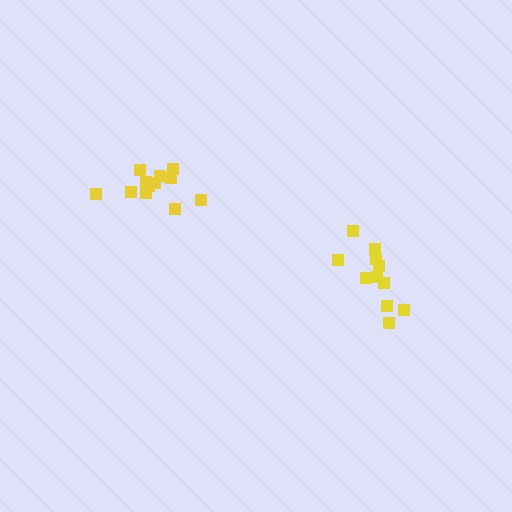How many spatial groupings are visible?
There are 2 spatial groupings.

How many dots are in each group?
Group 1: 12 dots, Group 2: 11 dots (23 total).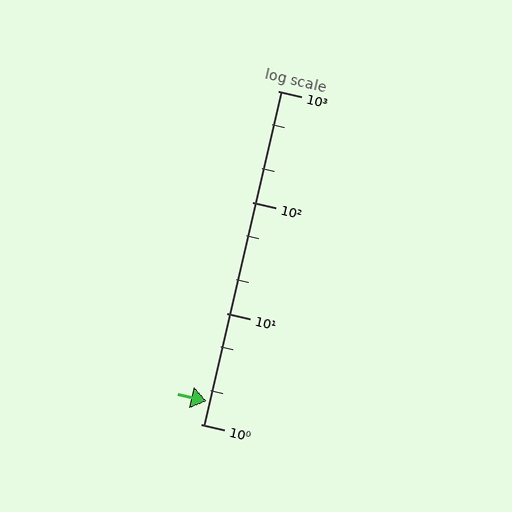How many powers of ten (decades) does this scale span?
The scale spans 3 decades, from 1 to 1000.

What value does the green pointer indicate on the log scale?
The pointer indicates approximately 1.6.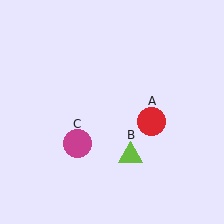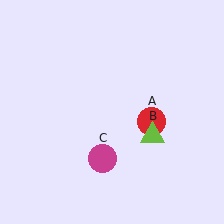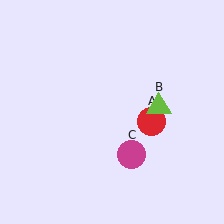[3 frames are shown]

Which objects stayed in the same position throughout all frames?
Red circle (object A) remained stationary.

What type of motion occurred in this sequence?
The lime triangle (object B), magenta circle (object C) rotated counterclockwise around the center of the scene.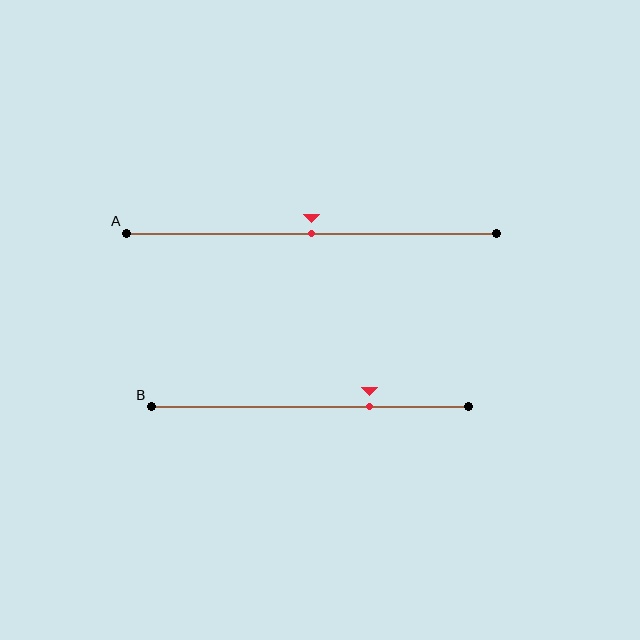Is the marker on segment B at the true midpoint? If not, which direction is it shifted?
No, the marker on segment B is shifted to the right by about 19% of the segment length.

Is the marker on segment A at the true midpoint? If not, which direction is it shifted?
Yes, the marker on segment A is at the true midpoint.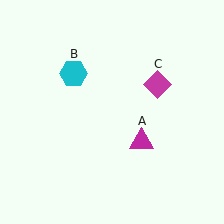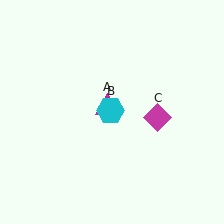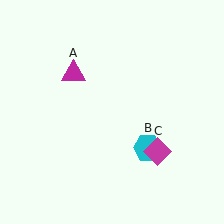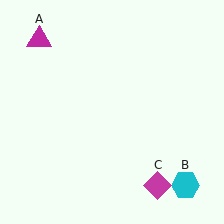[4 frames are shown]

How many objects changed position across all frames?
3 objects changed position: magenta triangle (object A), cyan hexagon (object B), magenta diamond (object C).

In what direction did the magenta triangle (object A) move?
The magenta triangle (object A) moved up and to the left.